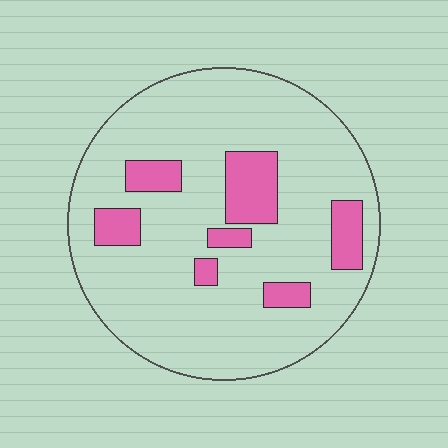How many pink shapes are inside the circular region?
7.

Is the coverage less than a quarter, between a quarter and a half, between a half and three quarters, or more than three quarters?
Less than a quarter.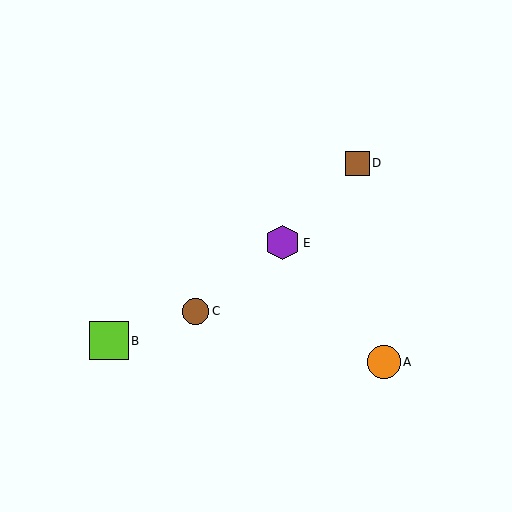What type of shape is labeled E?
Shape E is a purple hexagon.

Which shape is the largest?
The lime square (labeled B) is the largest.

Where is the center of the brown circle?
The center of the brown circle is at (195, 312).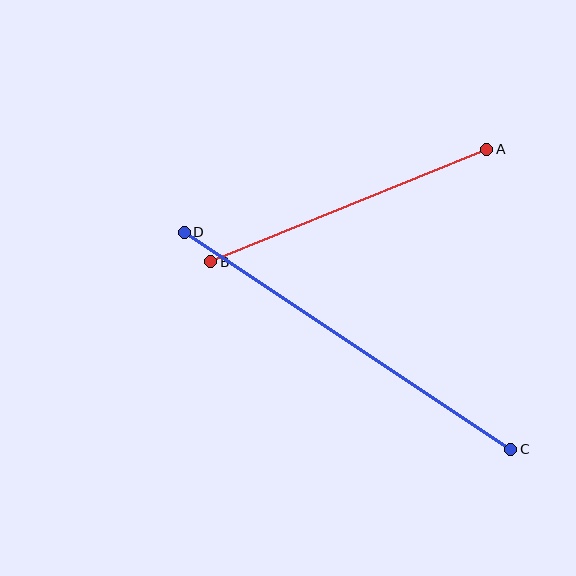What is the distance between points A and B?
The distance is approximately 298 pixels.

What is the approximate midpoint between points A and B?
The midpoint is at approximately (349, 205) pixels.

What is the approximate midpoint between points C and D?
The midpoint is at approximately (347, 341) pixels.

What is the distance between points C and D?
The distance is approximately 392 pixels.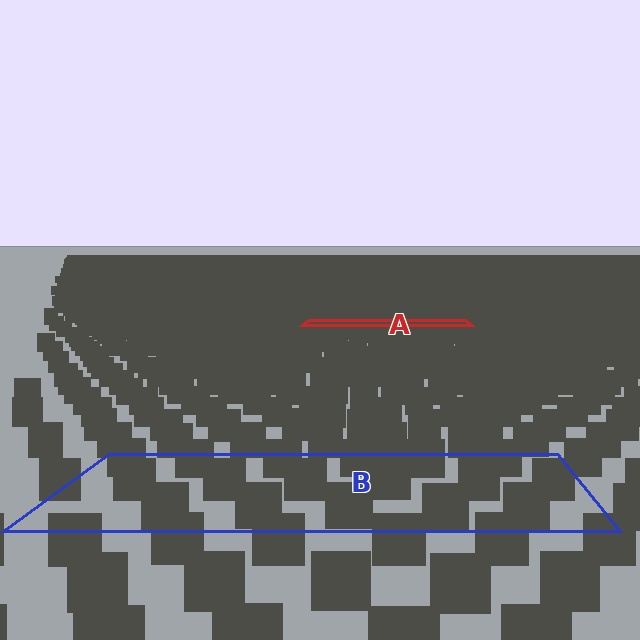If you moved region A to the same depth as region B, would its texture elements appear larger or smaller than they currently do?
They would appear larger. At a closer depth, the same texture elements are projected at a bigger on-screen size.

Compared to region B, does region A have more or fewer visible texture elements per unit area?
Region A has more texture elements per unit area — they are packed more densely because it is farther away.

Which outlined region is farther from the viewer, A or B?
Region A is farther from the viewer — the texture elements inside it appear smaller and more densely packed.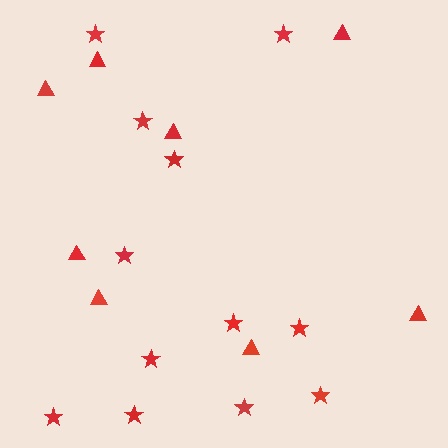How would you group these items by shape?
There are 2 groups: one group of stars (12) and one group of triangles (8).